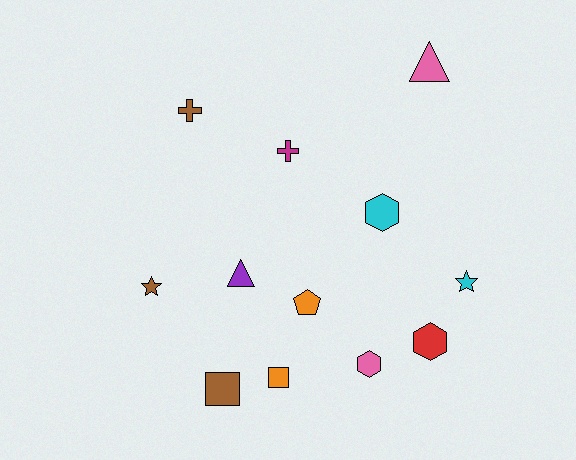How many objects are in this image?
There are 12 objects.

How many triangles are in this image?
There are 2 triangles.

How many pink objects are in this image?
There are 2 pink objects.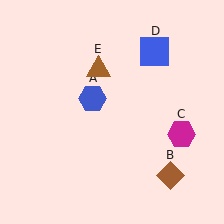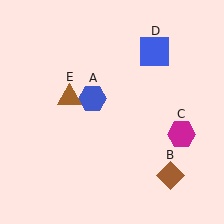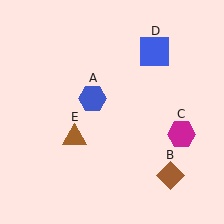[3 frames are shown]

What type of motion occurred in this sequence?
The brown triangle (object E) rotated counterclockwise around the center of the scene.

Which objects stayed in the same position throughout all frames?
Blue hexagon (object A) and brown diamond (object B) and magenta hexagon (object C) and blue square (object D) remained stationary.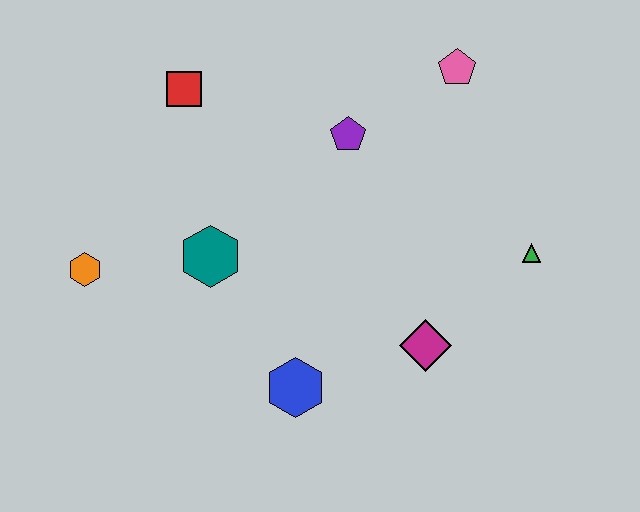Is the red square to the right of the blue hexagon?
No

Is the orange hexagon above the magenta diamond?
Yes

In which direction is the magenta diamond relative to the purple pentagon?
The magenta diamond is below the purple pentagon.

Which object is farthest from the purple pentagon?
The orange hexagon is farthest from the purple pentagon.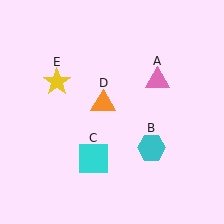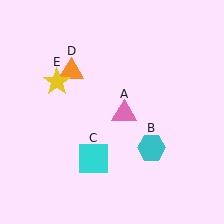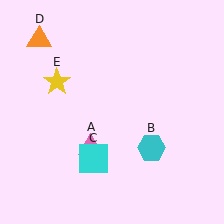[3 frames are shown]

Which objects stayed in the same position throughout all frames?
Cyan hexagon (object B) and cyan square (object C) and yellow star (object E) remained stationary.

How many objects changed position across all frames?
2 objects changed position: pink triangle (object A), orange triangle (object D).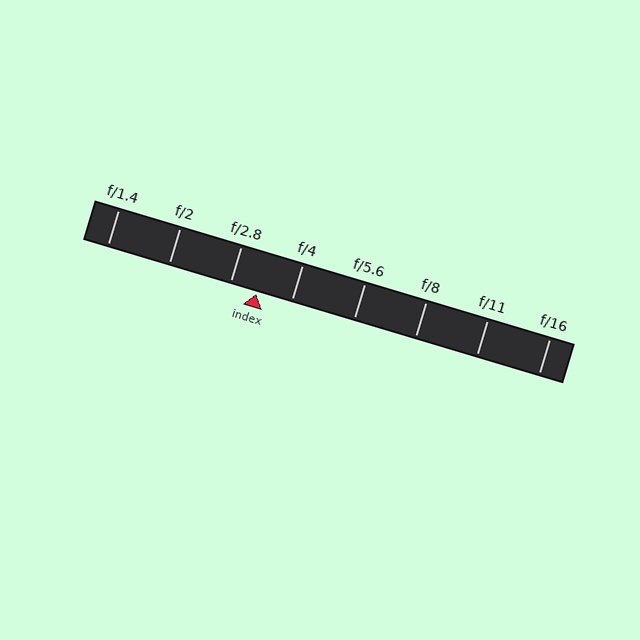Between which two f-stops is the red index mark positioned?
The index mark is between f/2.8 and f/4.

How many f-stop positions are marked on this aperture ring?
There are 8 f-stop positions marked.